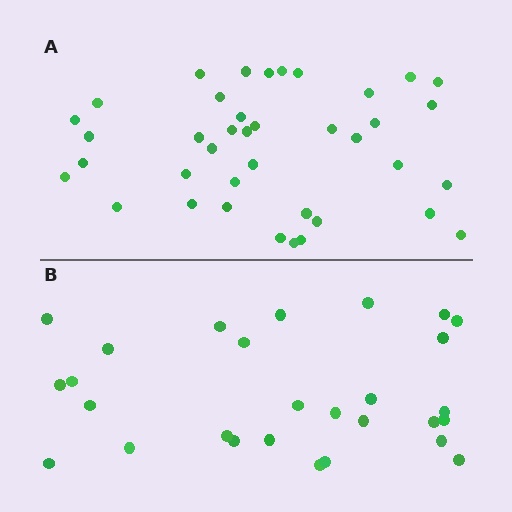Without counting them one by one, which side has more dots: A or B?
Region A (the top region) has more dots.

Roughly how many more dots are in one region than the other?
Region A has roughly 12 or so more dots than region B.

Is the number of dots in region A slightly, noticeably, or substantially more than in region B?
Region A has noticeably more, but not dramatically so. The ratio is roughly 1.4 to 1.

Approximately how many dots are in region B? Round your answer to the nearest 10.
About 30 dots. (The exact count is 28, which rounds to 30.)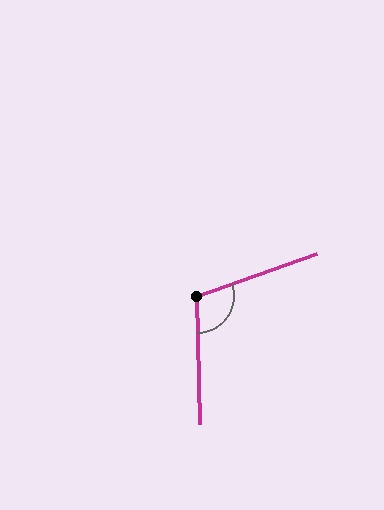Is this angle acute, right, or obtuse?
It is obtuse.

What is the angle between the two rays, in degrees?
Approximately 108 degrees.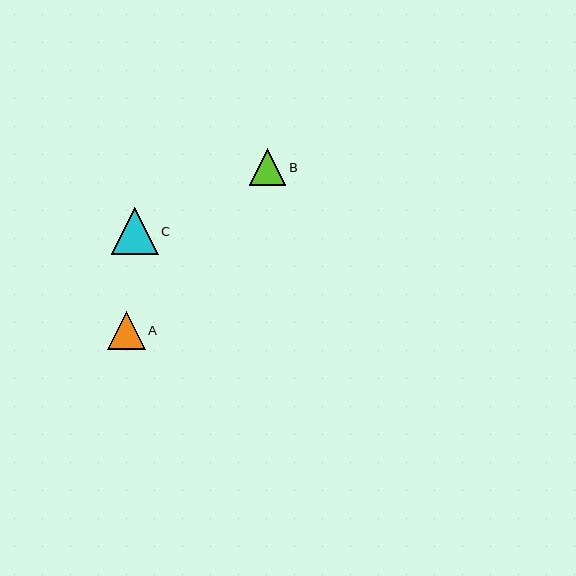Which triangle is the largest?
Triangle C is the largest with a size of approximately 46 pixels.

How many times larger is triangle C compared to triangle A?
Triangle C is approximately 1.2 times the size of triangle A.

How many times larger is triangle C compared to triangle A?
Triangle C is approximately 1.2 times the size of triangle A.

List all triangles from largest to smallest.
From largest to smallest: C, A, B.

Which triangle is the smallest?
Triangle B is the smallest with a size of approximately 37 pixels.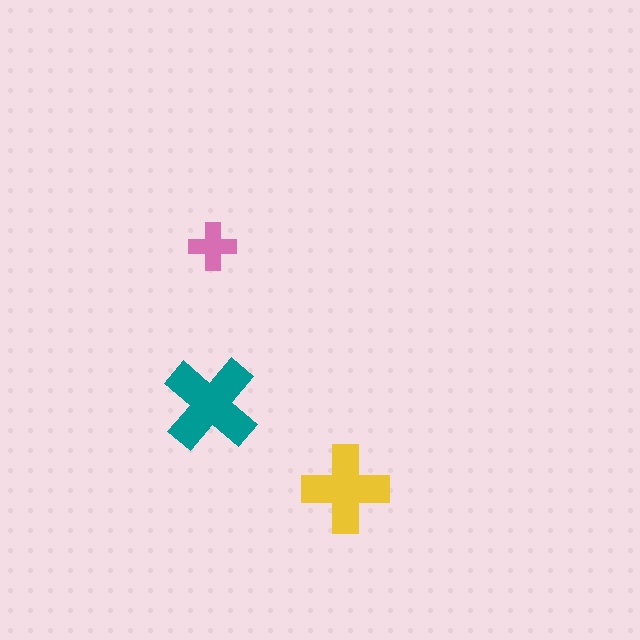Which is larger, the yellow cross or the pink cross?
The yellow one.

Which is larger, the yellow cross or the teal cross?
The teal one.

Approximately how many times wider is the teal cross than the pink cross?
About 2 times wider.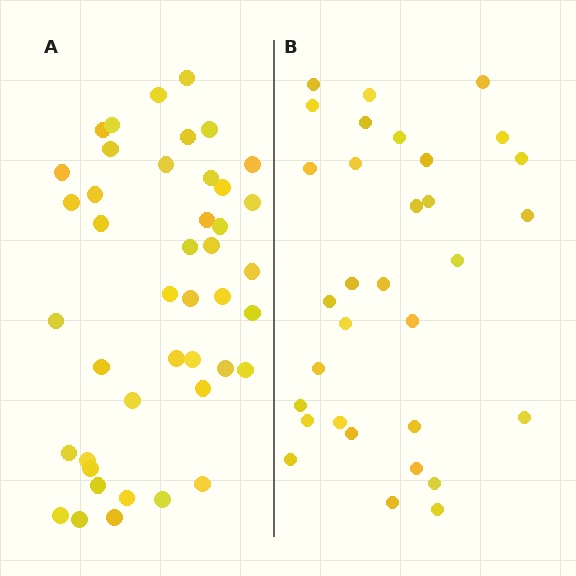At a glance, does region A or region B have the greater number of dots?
Region A (the left region) has more dots.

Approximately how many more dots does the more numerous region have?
Region A has roughly 12 or so more dots than region B.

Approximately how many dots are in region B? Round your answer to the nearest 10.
About 30 dots. (The exact count is 32, which rounds to 30.)